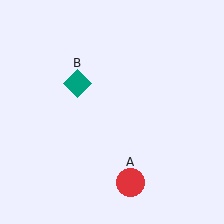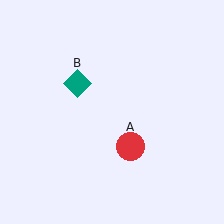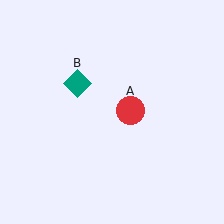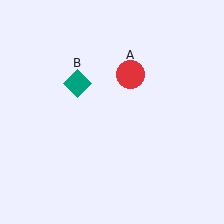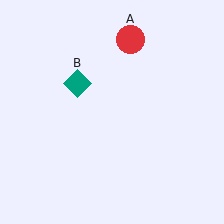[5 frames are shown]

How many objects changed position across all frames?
1 object changed position: red circle (object A).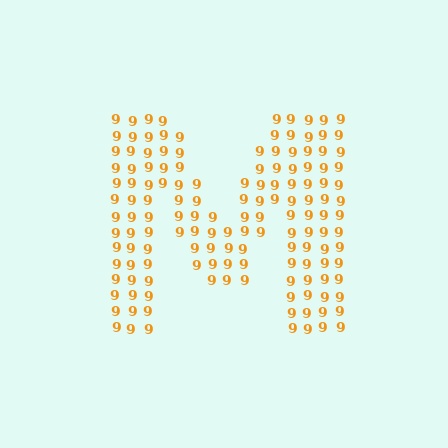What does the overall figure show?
The overall figure shows the letter M.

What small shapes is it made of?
It is made of small digit 9's.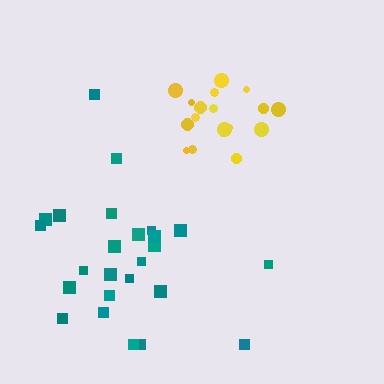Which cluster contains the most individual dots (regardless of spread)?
Teal (25).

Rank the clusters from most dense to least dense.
yellow, teal.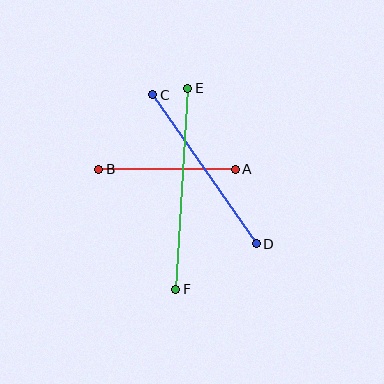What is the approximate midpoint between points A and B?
The midpoint is at approximately (167, 169) pixels.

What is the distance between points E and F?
The distance is approximately 201 pixels.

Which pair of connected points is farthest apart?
Points E and F are farthest apart.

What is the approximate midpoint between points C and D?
The midpoint is at approximately (205, 169) pixels.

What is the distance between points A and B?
The distance is approximately 136 pixels.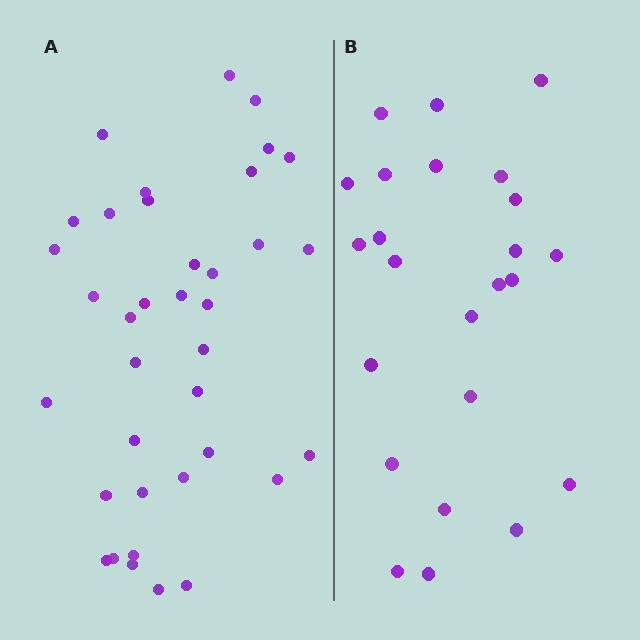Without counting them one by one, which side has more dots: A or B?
Region A (the left region) has more dots.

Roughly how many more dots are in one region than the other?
Region A has approximately 15 more dots than region B.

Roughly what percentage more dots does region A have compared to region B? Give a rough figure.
About 55% more.